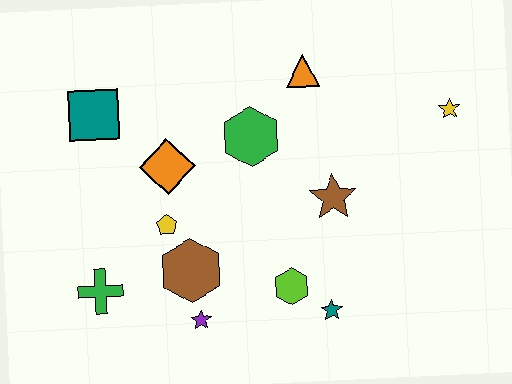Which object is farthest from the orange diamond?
The yellow star is farthest from the orange diamond.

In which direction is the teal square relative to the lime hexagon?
The teal square is to the left of the lime hexagon.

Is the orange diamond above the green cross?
Yes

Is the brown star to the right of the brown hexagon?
Yes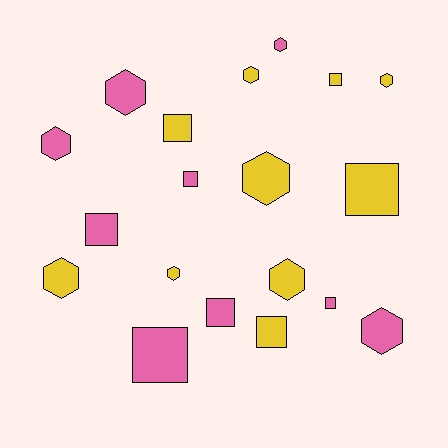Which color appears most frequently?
Yellow, with 10 objects.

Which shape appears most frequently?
Hexagon, with 10 objects.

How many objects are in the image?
There are 19 objects.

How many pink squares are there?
There are 5 pink squares.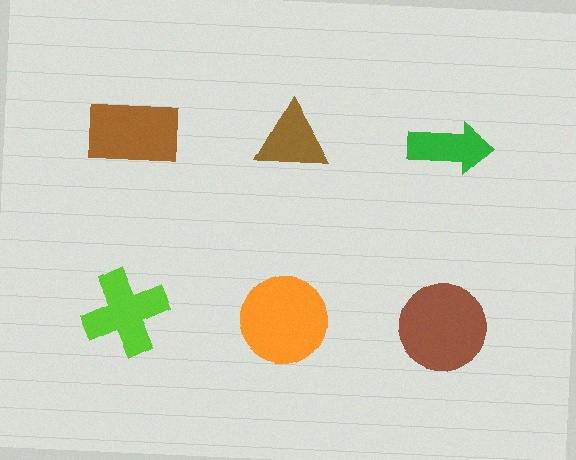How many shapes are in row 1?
3 shapes.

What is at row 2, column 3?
A brown circle.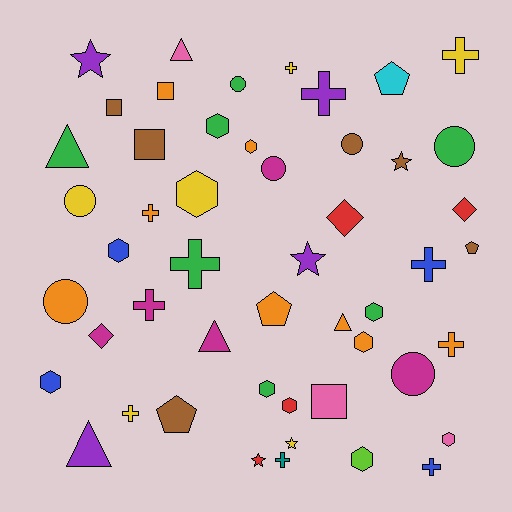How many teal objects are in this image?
There is 1 teal object.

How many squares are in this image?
There are 4 squares.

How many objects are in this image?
There are 50 objects.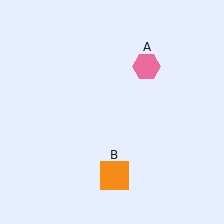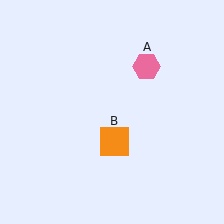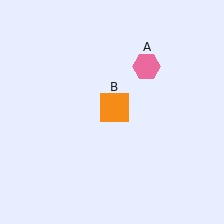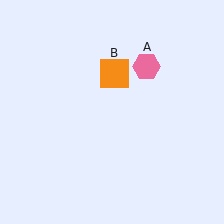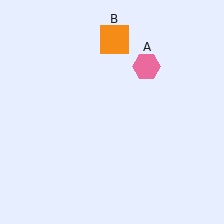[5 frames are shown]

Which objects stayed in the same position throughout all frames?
Pink hexagon (object A) remained stationary.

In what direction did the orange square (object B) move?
The orange square (object B) moved up.